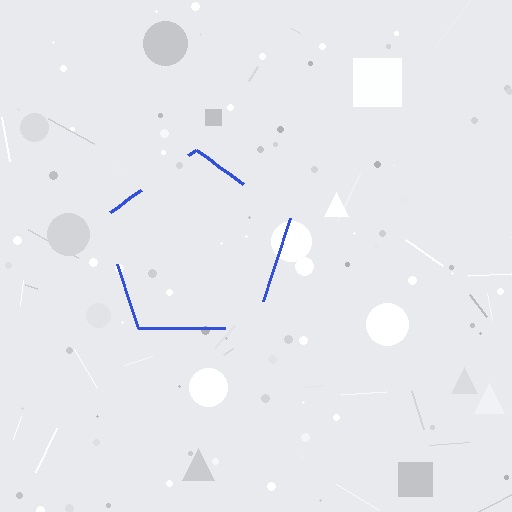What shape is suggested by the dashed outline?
The dashed outline suggests a pentagon.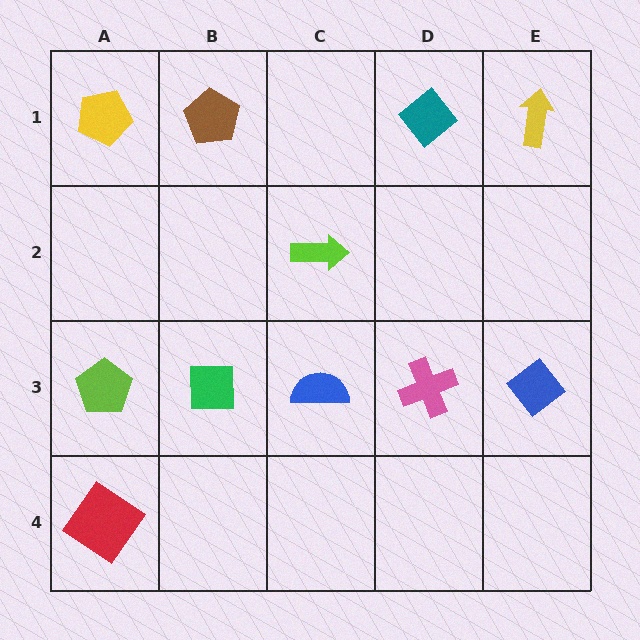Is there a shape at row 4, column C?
No, that cell is empty.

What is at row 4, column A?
A red diamond.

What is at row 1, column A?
A yellow pentagon.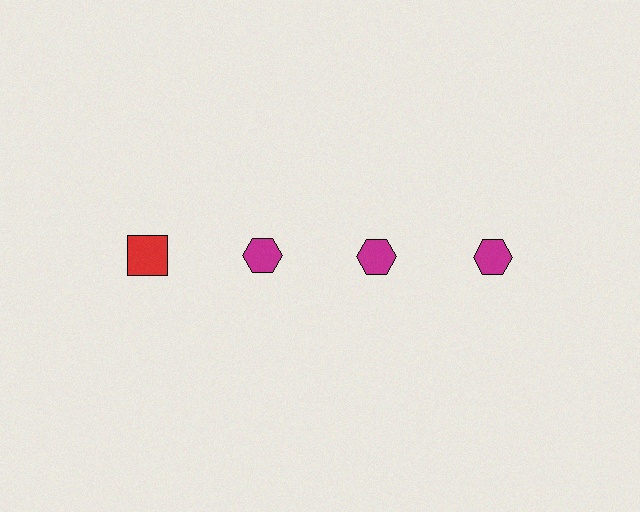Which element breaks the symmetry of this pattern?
The red square in the top row, leftmost column breaks the symmetry. All other shapes are magenta hexagons.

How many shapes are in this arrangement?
There are 4 shapes arranged in a grid pattern.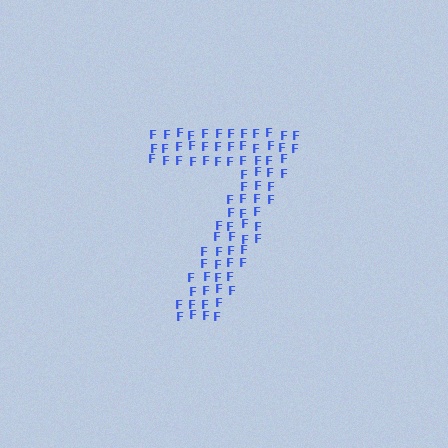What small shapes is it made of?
It is made of small letter F's.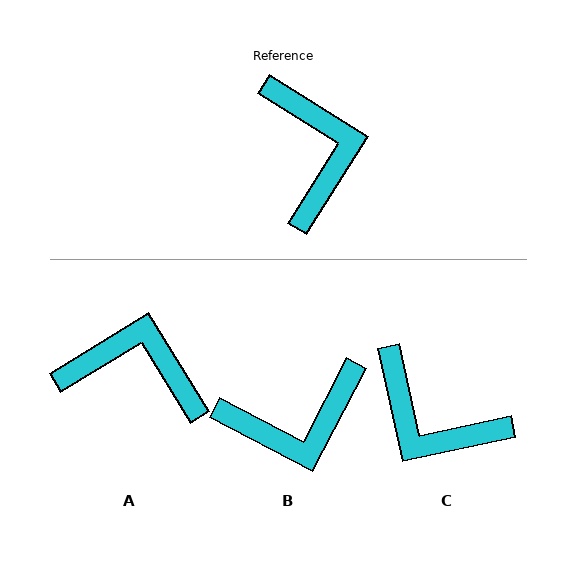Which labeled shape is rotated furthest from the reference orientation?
C, about 136 degrees away.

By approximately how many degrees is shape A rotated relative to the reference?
Approximately 63 degrees counter-clockwise.